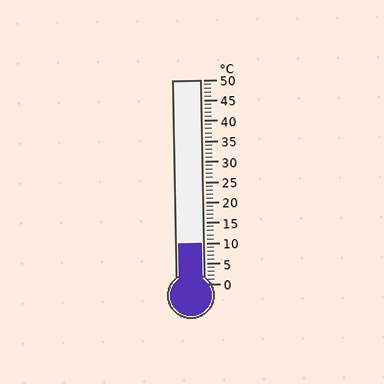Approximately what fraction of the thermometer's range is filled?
The thermometer is filled to approximately 20% of its range.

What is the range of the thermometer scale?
The thermometer scale ranges from 0°C to 50°C.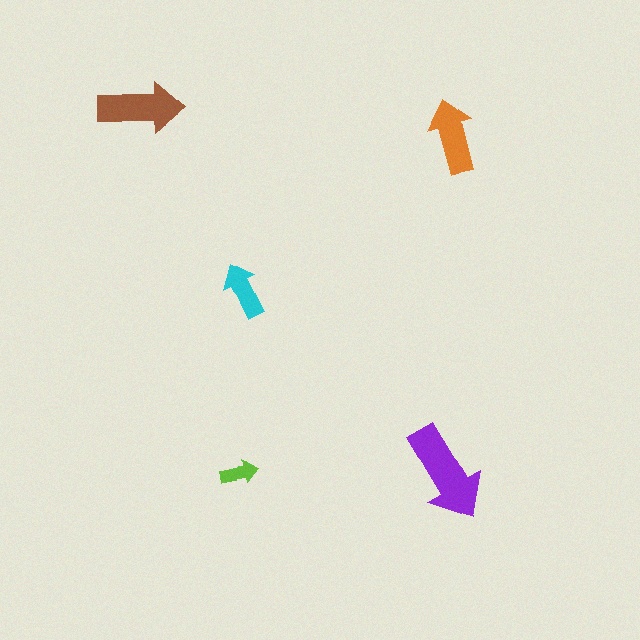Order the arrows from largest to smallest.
the purple one, the brown one, the orange one, the cyan one, the lime one.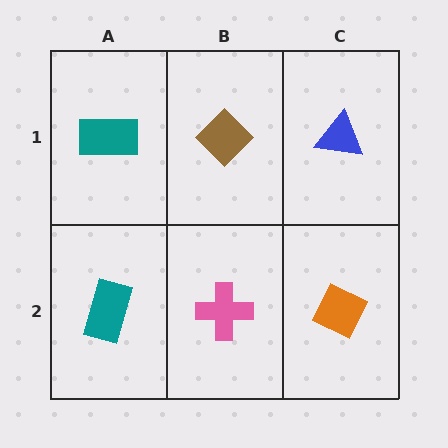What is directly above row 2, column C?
A blue triangle.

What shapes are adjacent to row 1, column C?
An orange diamond (row 2, column C), a brown diamond (row 1, column B).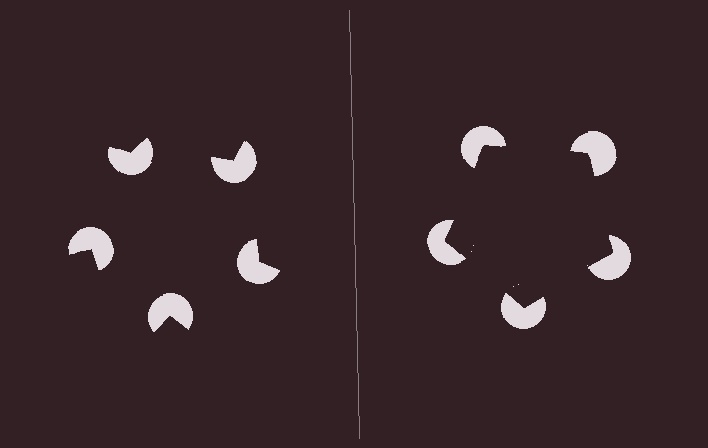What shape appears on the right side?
An illusory pentagon.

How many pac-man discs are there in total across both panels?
10 — 5 on each side.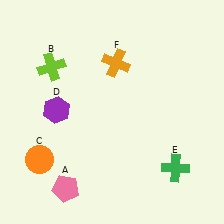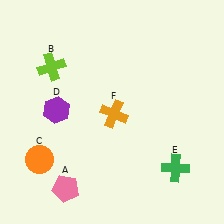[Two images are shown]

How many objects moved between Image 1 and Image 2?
1 object moved between the two images.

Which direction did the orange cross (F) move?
The orange cross (F) moved down.